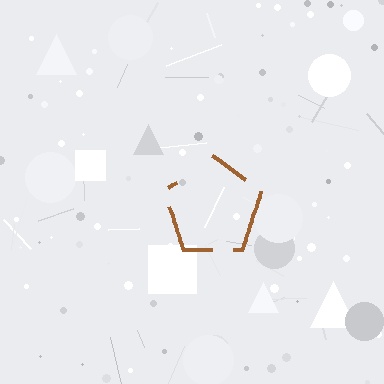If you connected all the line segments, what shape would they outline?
They would outline a pentagon.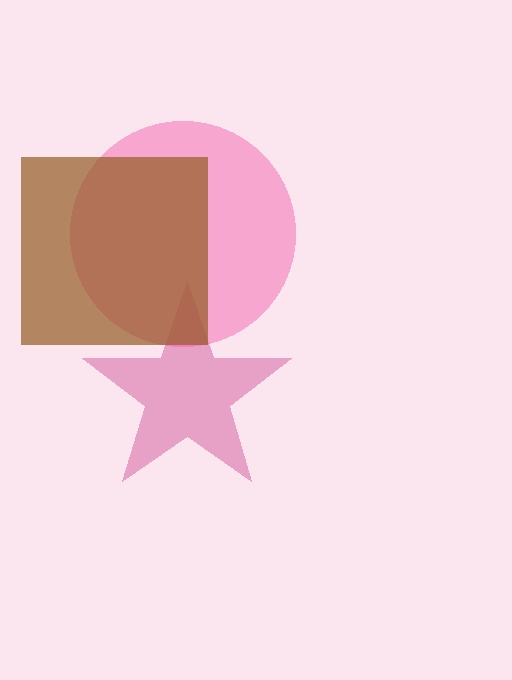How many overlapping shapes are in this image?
There are 3 overlapping shapes in the image.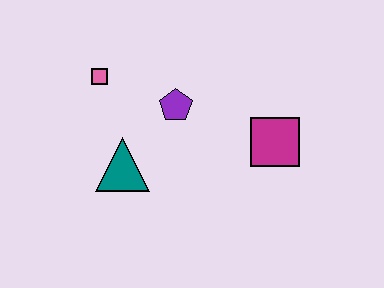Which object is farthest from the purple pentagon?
The magenta square is farthest from the purple pentagon.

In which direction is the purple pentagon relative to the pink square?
The purple pentagon is to the right of the pink square.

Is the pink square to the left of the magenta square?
Yes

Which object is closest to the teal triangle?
The purple pentagon is closest to the teal triangle.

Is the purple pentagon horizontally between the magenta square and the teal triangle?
Yes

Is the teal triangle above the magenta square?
No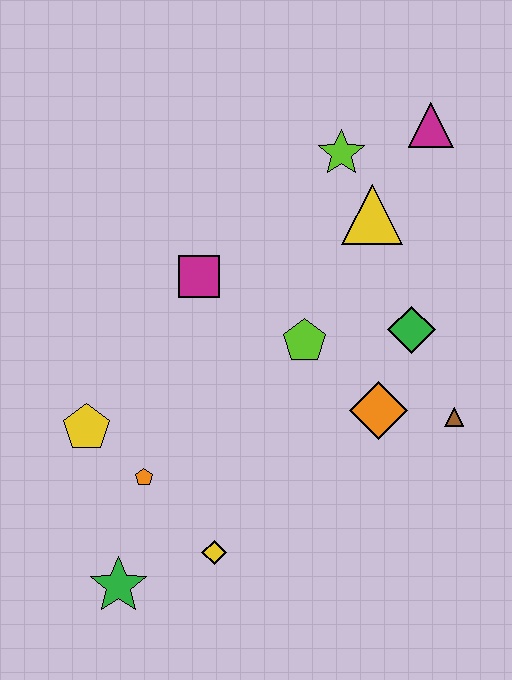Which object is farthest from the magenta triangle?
The green star is farthest from the magenta triangle.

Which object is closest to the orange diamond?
The brown triangle is closest to the orange diamond.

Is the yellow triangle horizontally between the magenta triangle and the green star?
Yes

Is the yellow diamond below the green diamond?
Yes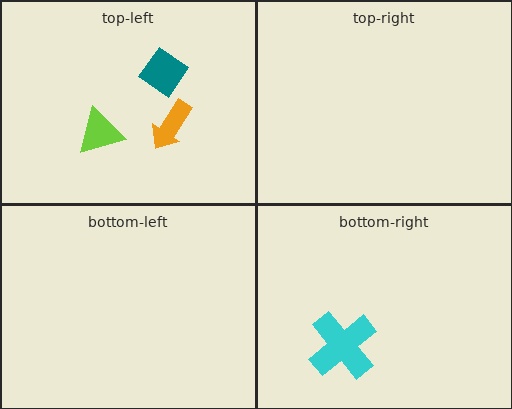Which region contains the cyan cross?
The bottom-right region.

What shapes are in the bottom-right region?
The cyan cross.